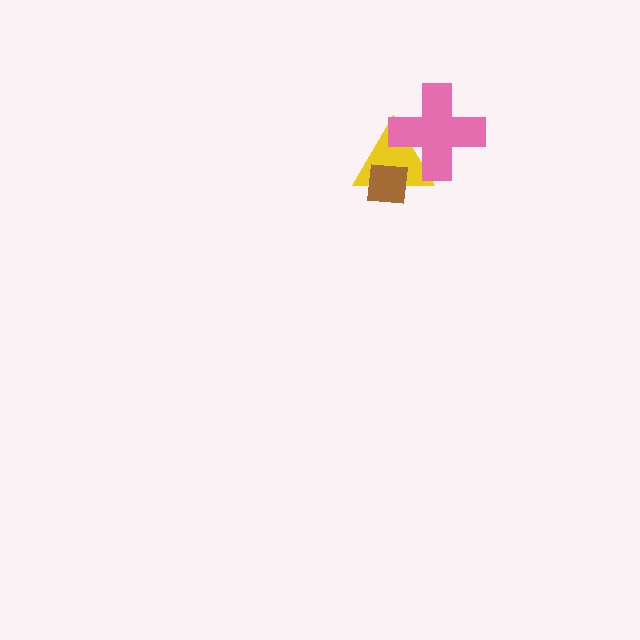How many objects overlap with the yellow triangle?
2 objects overlap with the yellow triangle.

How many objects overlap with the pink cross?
1 object overlaps with the pink cross.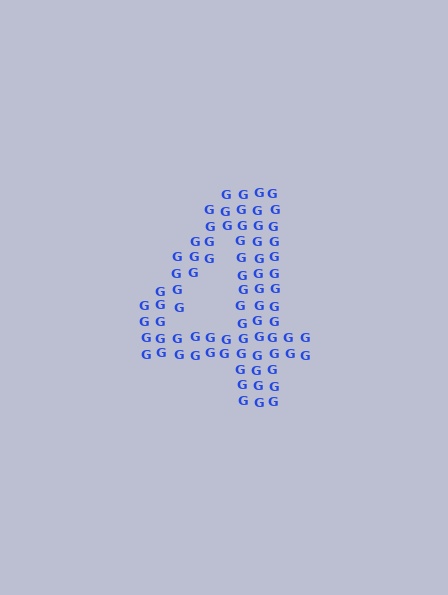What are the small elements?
The small elements are letter G's.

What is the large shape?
The large shape is the digit 4.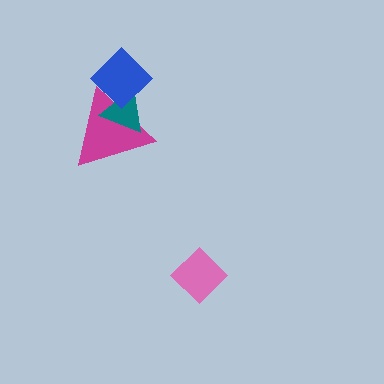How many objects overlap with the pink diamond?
0 objects overlap with the pink diamond.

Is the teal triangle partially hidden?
Yes, it is partially covered by another shape.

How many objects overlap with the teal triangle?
2 objects overlap with the teal triangle.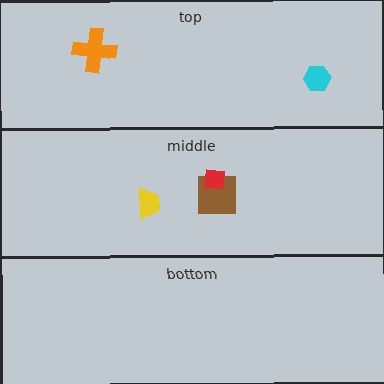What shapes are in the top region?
The orange cross, the cyan hexagon.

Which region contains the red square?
The middle region.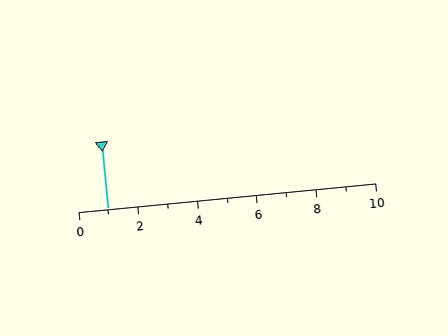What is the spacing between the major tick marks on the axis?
The major ticks are spaced 2 apart.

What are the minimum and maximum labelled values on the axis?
The axis runs from 0 to 10.